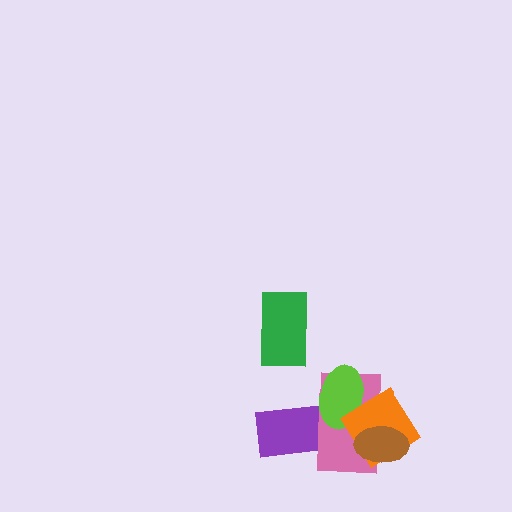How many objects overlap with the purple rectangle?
2 objects overlap with the purple rectangle.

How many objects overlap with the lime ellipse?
3 objects overlap with the lime ellipse.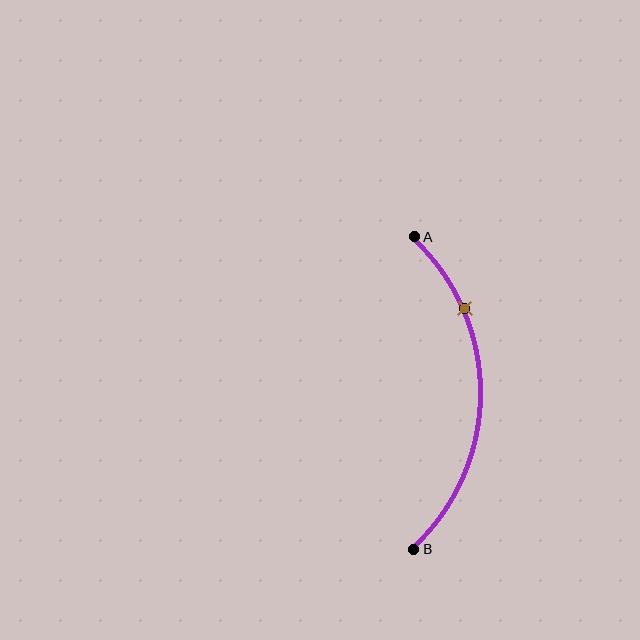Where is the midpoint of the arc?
The arc midpoint is the point on the curve farthest from the straight line joining A and B. It sits to the right of that line.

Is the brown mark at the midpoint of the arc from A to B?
No. The brown mark lies on the arc but is closer to endpoint A. The arc midpoint would be at the point on the curve equidistant along the arc from both A and B.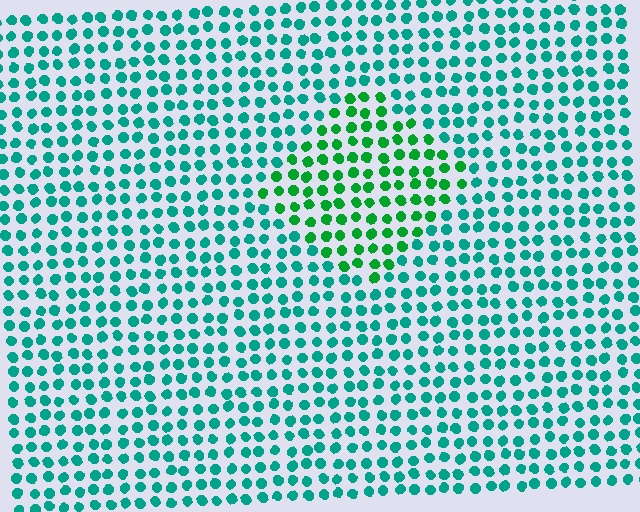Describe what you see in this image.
The image is filled with small teal elements in a uniform arrangement. A diamond-shaped region is visible where the elements are tinted to a slightly different hue, forming a subtle color boundary.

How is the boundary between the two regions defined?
The boundary is defined purely by a slight shift in hue (about 36 degrees). Spacing, size, and orientation are identical on both sides.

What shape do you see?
I see a diamond.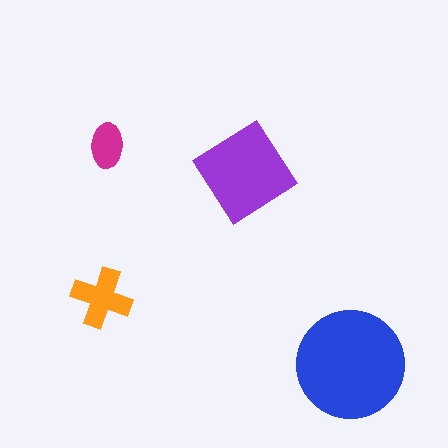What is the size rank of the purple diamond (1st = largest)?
2nd.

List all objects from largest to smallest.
The blue circle, the purple diamond, the orange cross, the magenta ellipse.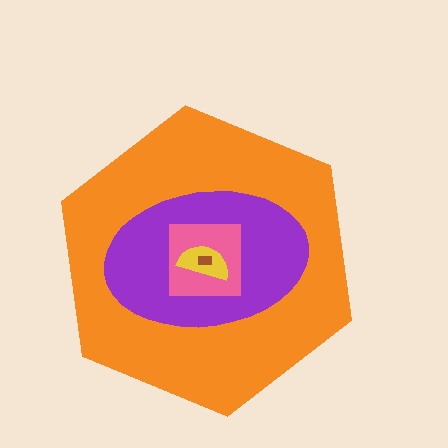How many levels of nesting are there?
5.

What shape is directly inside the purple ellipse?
The pink square.